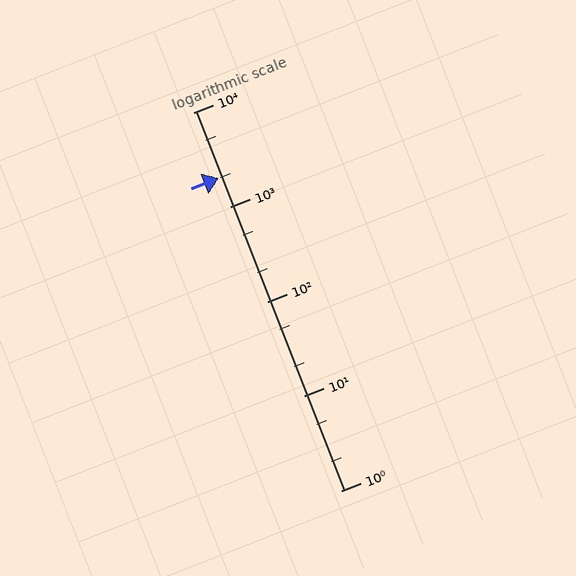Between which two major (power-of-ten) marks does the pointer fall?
The pointer is between 1000 and 10000.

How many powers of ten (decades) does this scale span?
The scale spans 4 decades, from 1 to 10000.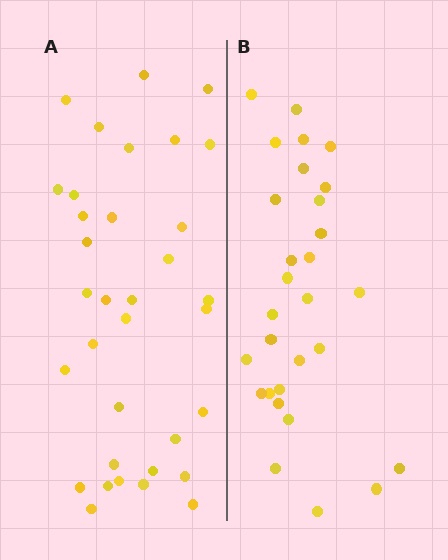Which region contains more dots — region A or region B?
Region A (the left region) has more dots.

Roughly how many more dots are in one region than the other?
Region A has about 5 more dots than region B.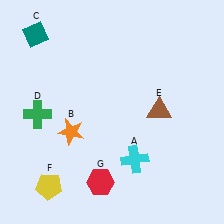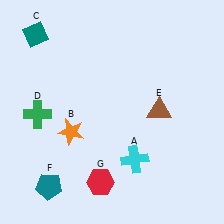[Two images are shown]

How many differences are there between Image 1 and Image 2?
There is 1 difference between the two images.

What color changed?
The pentagon (F) changed from yellow in Image 1 to teal in Image 2.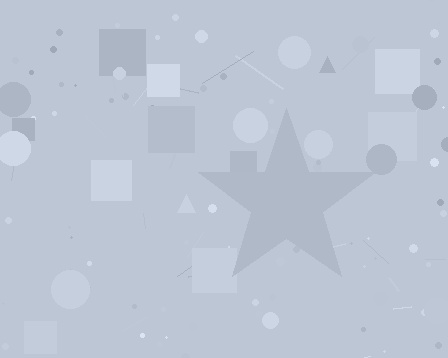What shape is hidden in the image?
A star is hidden in the image.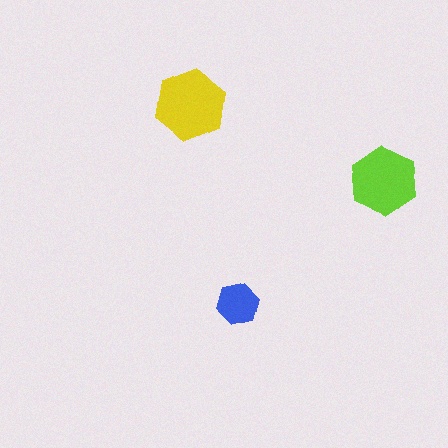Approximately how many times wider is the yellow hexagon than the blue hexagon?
About 1.5 times wider.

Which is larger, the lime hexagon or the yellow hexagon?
The yellow one.